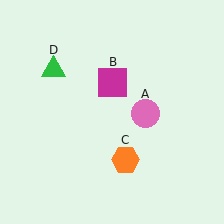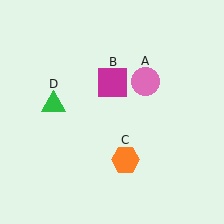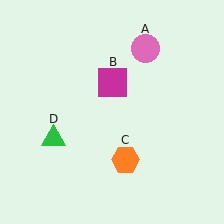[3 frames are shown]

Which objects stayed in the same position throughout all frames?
Magenta square (object B) and orange hexagon (object C) remained stationary.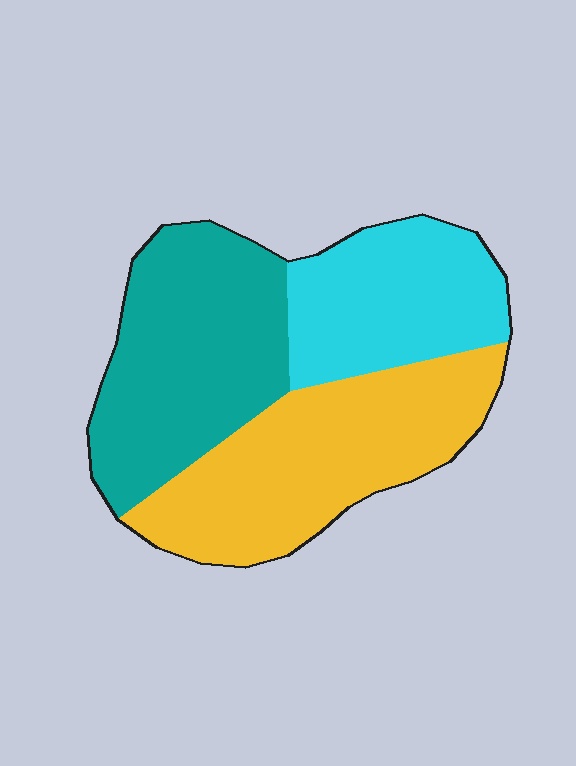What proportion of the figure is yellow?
Yellow covers roughly 40% of the figure.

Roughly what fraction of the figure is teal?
Teal covers about 35% of the figure.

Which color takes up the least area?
Cyan, at roughly 25%.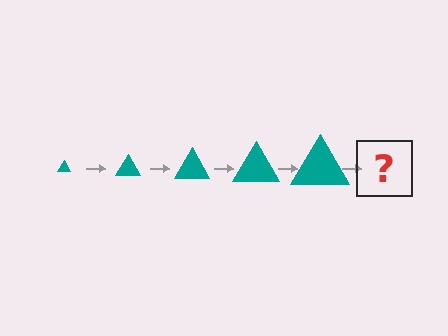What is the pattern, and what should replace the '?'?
The pattern is that the triangle gets progressively larger each step. The '?' should be a teal triangle, larger than the previous one.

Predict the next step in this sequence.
The next step is a teal triangle, larger than the previous one.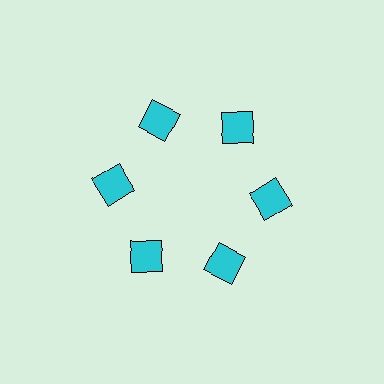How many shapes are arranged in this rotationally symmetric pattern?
There are 6 shapes, arranged in 6 groups of 1.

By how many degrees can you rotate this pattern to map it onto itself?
The pattern maps onto itself every 60 degrees of rotation.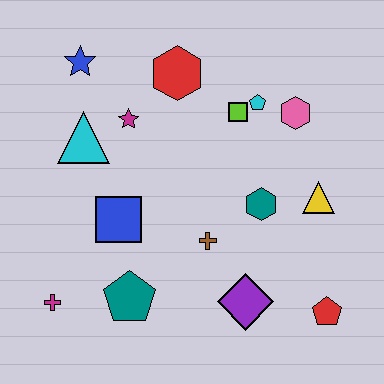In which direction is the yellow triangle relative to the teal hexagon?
The yellow triangle is to the right of the teal hexagon.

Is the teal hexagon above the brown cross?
Yes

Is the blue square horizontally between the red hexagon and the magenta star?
No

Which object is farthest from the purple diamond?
The blue star is farthest from the purple diamond.